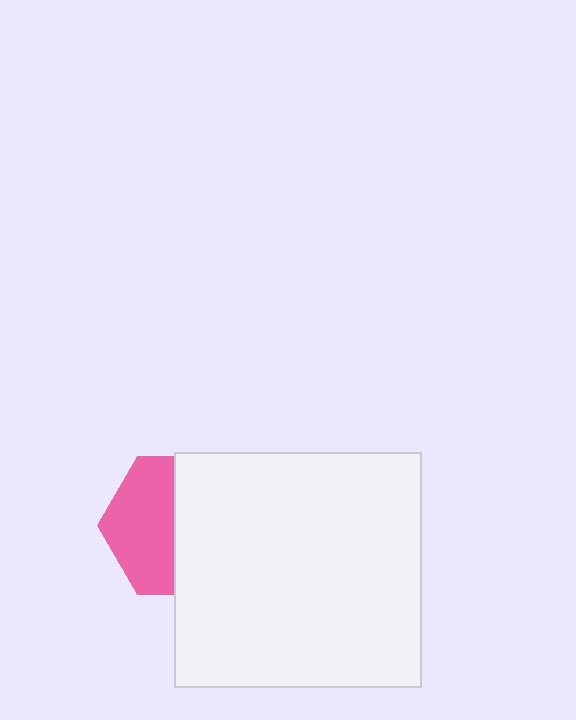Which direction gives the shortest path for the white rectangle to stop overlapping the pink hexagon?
Moving right gives the shortest separation.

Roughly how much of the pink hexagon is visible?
About half of it is visible (roughly 47%).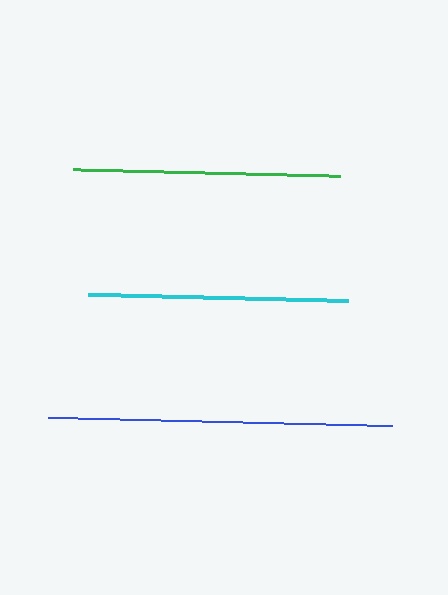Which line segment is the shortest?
The cyan line is the shortest at approximately 261 pixels.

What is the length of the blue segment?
The blue segment is approximately 344 pixels long.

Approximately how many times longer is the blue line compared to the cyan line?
The blue line is approximately 1.3 times the length of the cyan line.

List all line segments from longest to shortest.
From longest to shortest: blue, green, cyan.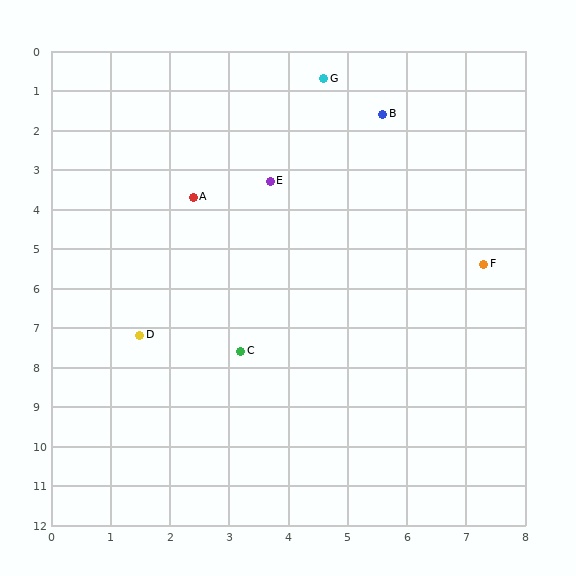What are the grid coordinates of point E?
Point E is at approximately (3.7, 3.3).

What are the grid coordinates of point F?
Point F is at approximately (7.3, 5.4).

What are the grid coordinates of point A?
Point A is at approximately (2.4, 3.7).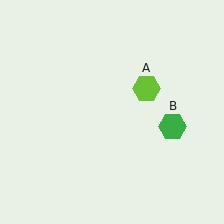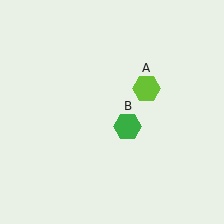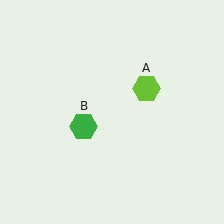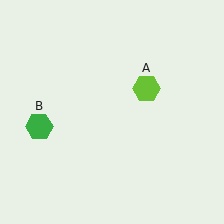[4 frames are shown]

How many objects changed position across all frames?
1 object changed position: green hexagon (object B).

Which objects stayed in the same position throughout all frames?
Lime hexagon (object A) remained stationary.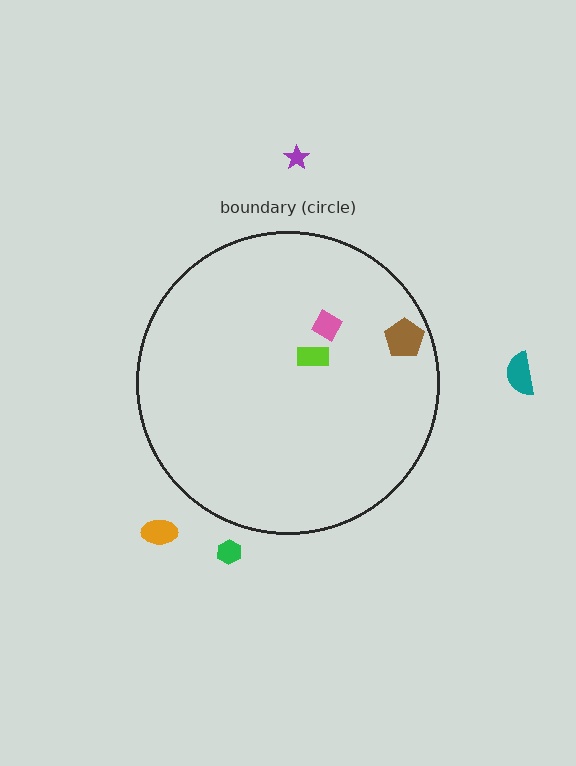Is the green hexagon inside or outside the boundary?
Outside.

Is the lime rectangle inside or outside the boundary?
Inside.